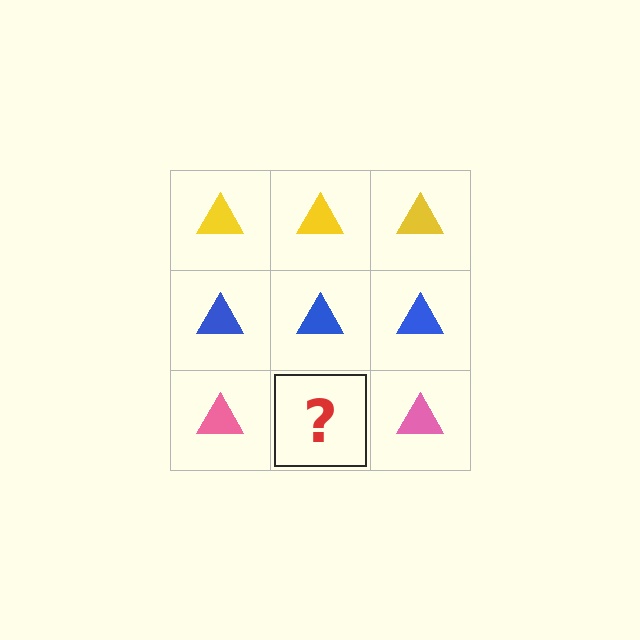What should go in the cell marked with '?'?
The missing cell should contain a pink triangle.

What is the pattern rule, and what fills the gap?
The rule is that each row has a consistent color. The gap should be filled with a pink triangle.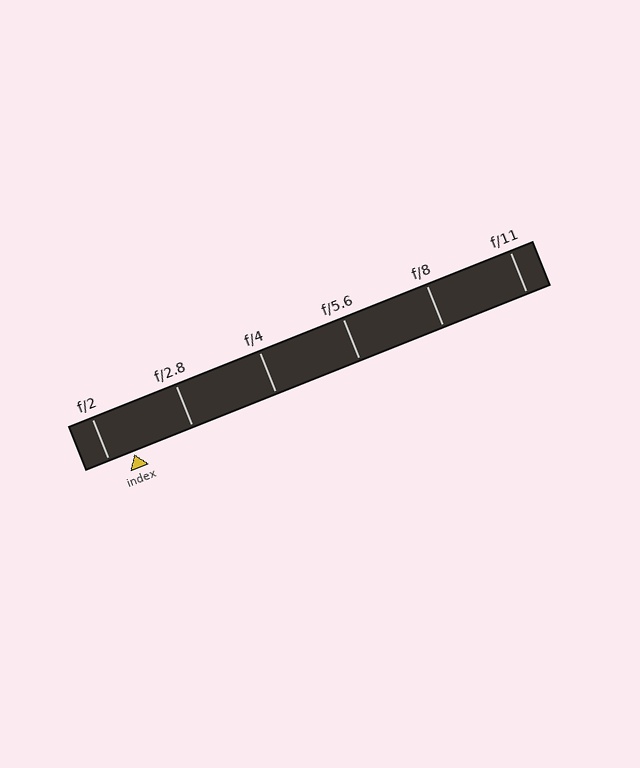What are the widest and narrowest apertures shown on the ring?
The widest aperture shown is f/2 and the narrowest is f/11.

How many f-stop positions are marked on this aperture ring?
There are 6 f-stop positions marked.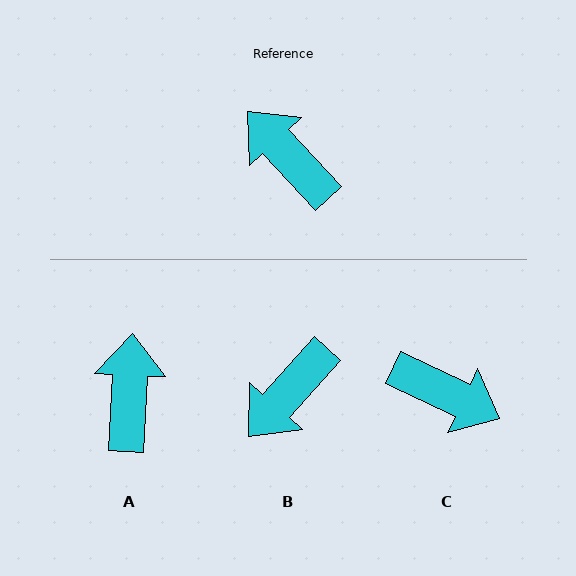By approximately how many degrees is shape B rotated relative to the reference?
Approximately 95 degrees counter-clockwise.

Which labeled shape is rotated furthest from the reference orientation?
C, about 158 degrees away.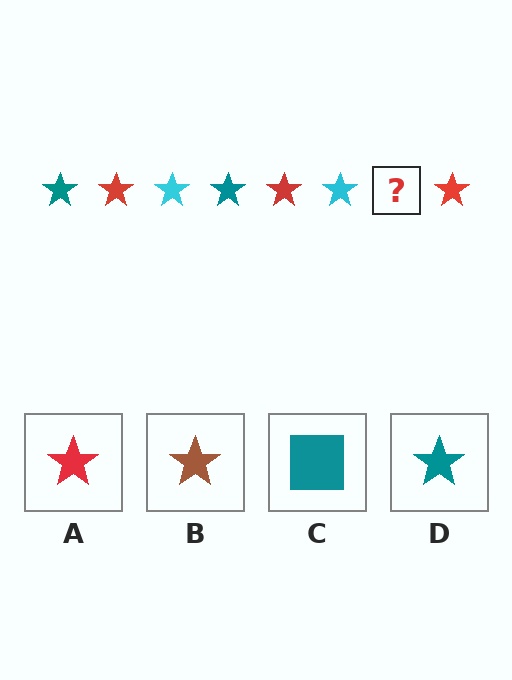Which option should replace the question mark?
Option D.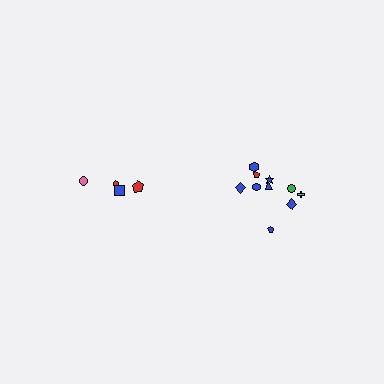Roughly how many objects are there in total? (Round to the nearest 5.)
Roughly 15 objects in total.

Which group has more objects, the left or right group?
The right group.